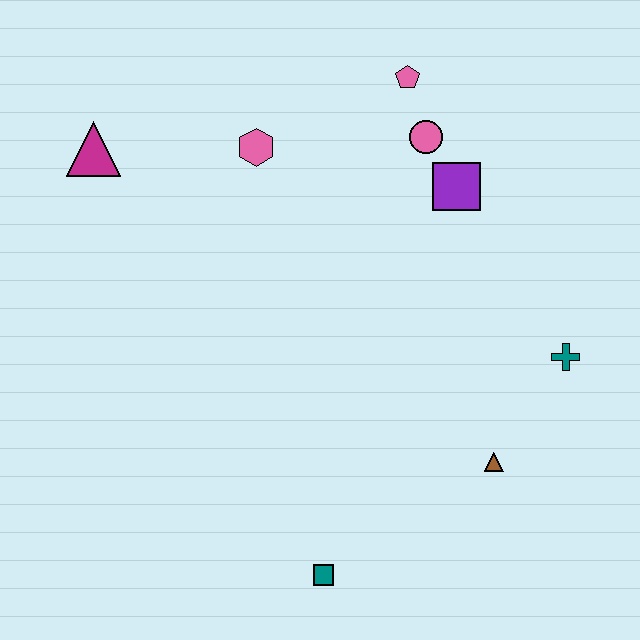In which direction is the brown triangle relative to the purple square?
The brown triangle is below the purple square.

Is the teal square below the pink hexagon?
Yes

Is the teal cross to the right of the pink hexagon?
Yes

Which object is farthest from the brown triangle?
The magenta triangle is farthest from the brown triangle.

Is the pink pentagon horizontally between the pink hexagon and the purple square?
Yes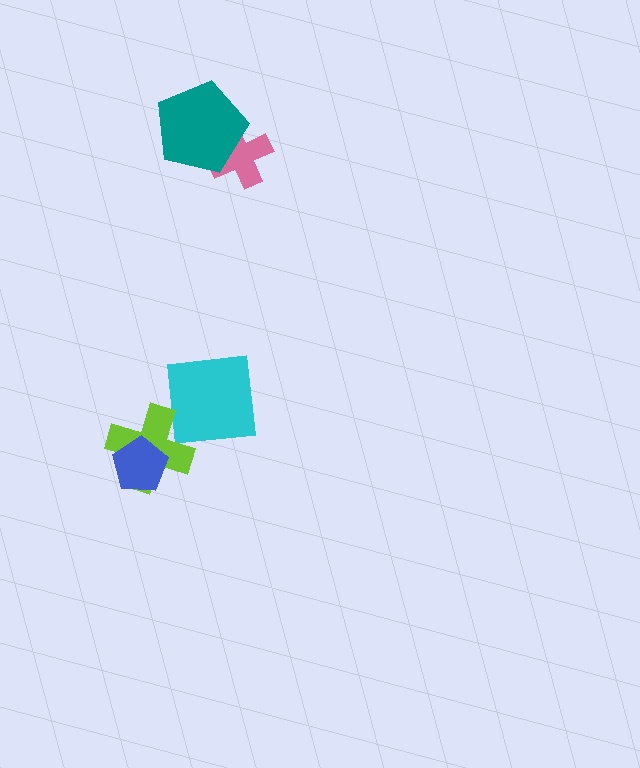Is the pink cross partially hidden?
Yes, it is partially covered by another shape.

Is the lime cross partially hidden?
Yes, it is partially covered by another shape.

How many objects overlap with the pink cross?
1 object overlaps with the pink cross.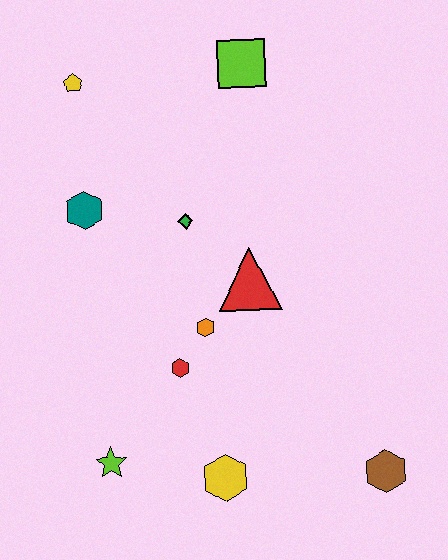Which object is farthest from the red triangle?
The yellow pentagon is farthest from the red triangle.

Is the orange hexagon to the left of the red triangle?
Yes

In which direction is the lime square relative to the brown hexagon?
The lime square is above the brown hexagon.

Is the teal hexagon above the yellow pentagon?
No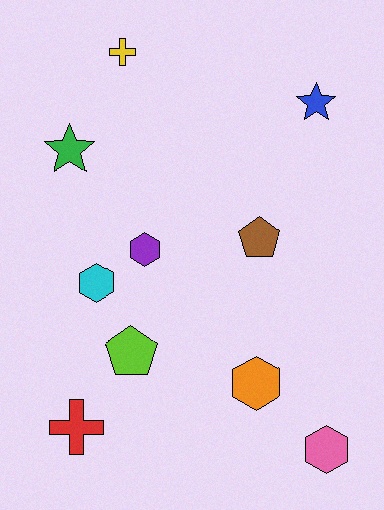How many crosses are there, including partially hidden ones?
There are 2 crosses.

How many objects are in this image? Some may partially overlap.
There are 10 objects.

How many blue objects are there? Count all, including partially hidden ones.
There is 1 blue object.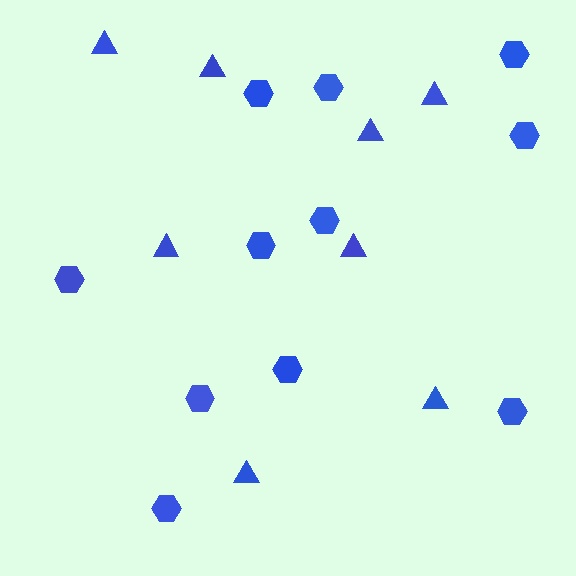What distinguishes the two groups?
There are 2 groups: one group of hexagons (11) and one group of triangles (8).